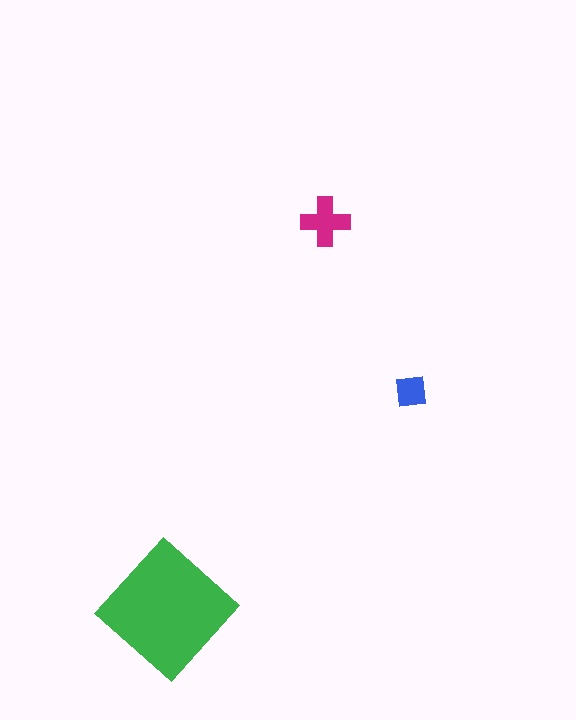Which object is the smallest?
The blue square.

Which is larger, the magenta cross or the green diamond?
The green diamond.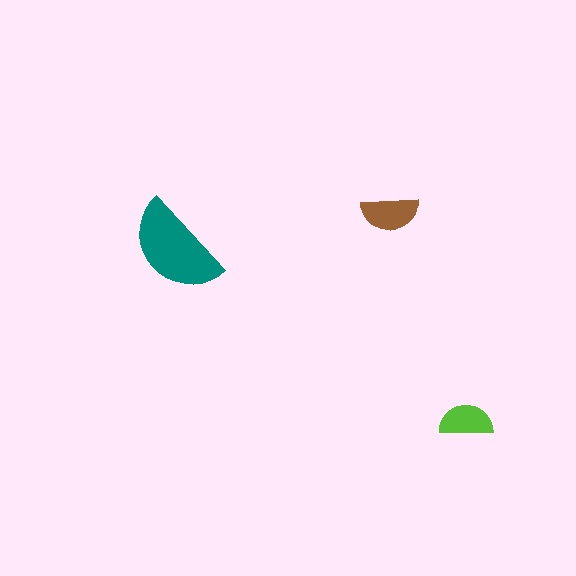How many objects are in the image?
There are 3 objects in the image.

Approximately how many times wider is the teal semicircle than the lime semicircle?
About 2 times wider.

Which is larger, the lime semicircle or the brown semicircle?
The brown one.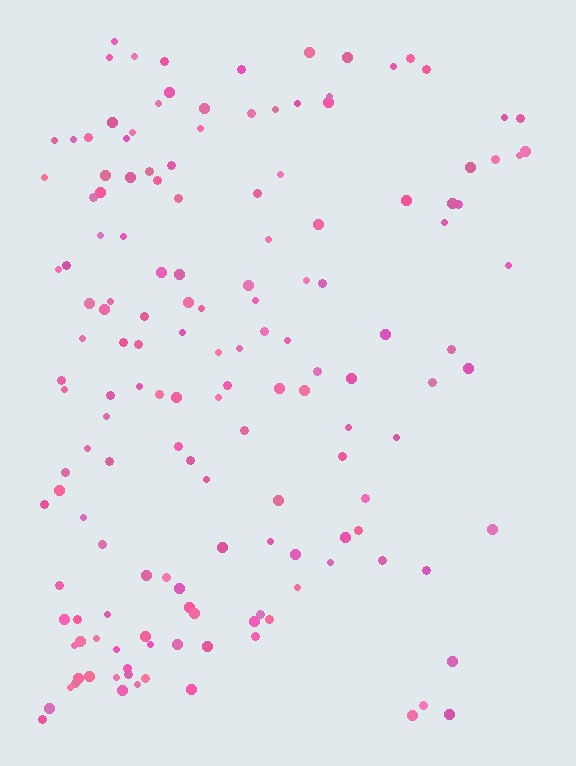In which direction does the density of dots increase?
From right to left, with the left side densest.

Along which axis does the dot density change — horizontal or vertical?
Horizontal.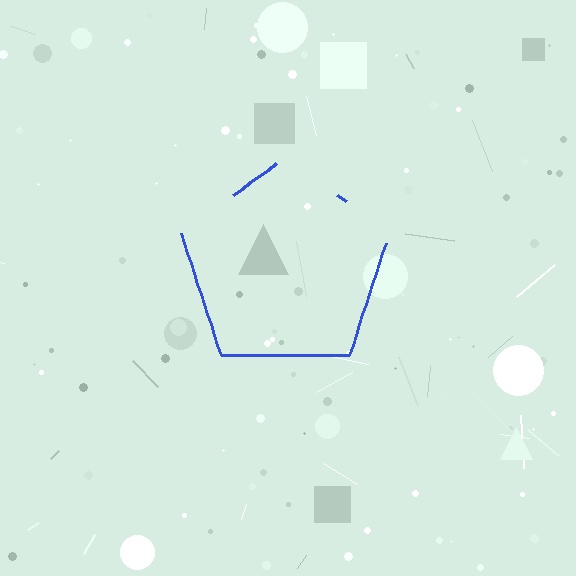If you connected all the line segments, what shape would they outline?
They would outline a pentagon.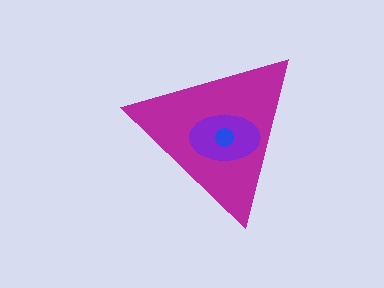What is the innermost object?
The blue circle.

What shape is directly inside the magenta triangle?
The purple ellipse.